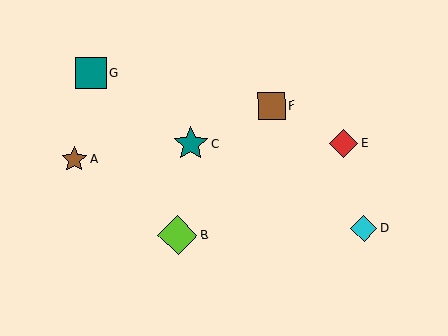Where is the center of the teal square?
The center of the teal square is at (91, 73).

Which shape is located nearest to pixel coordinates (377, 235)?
The cyan diamond (labeled D) at (364, 228) is nearest to that location.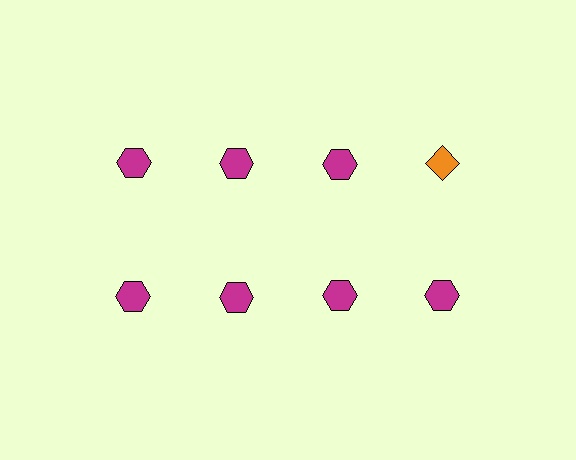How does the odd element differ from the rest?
It differs in both color (orange instead of magenta) and shape (diamond instead of hexagon).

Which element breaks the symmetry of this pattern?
The orange diamond in the top row, second from right column breaks the symmetry. All other shapes are magenta hexagons.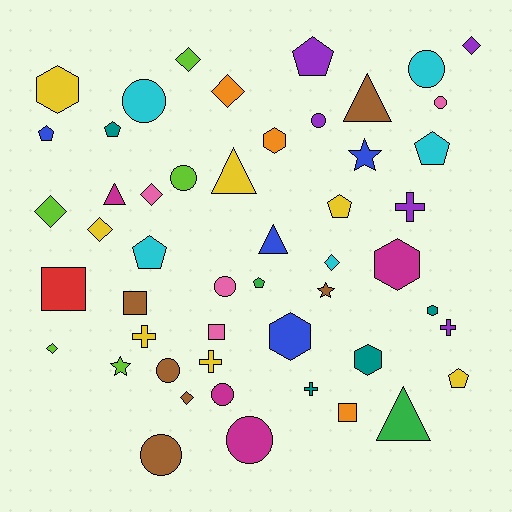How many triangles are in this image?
There are 5 triangles.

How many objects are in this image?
There are 50 objects.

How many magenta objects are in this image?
There are 4 magenta objects.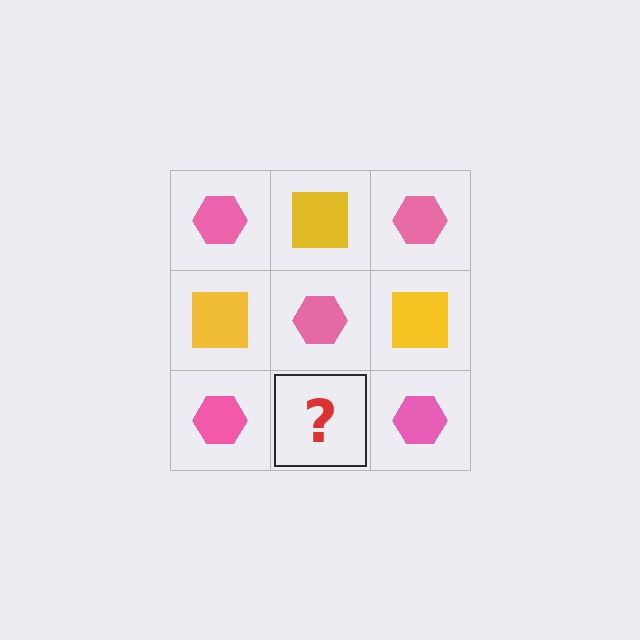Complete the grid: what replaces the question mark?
The question mark should be replaced with a yellow square.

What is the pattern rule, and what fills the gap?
The rule is that it alternates pink hexagon and yellow square in a checkerboard pattern. The gap should be filled with a yellow square.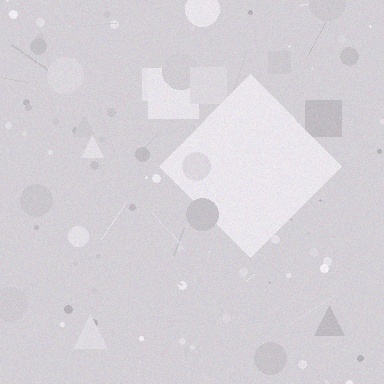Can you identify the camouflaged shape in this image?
The camouflaged shape is a diamond.